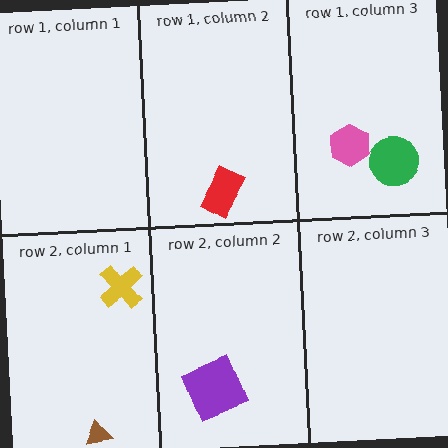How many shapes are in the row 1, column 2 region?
1.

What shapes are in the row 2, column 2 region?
The purple square.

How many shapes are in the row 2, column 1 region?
2.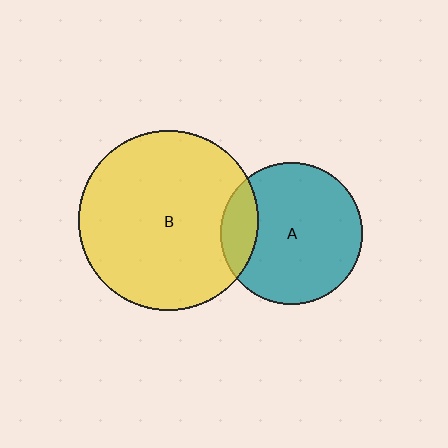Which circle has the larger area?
Circle B (yellow).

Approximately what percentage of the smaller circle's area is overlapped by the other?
Approximately 15%.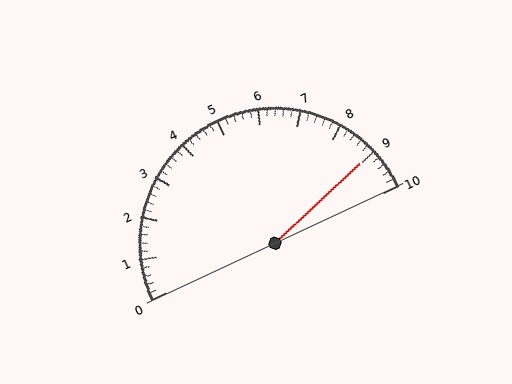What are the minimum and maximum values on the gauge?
The gauge ranges from 0 to 10.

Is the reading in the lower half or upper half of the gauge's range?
The reading is in the upper half of the range (0 to 10).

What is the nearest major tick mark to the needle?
The nearest major tick mark is 9.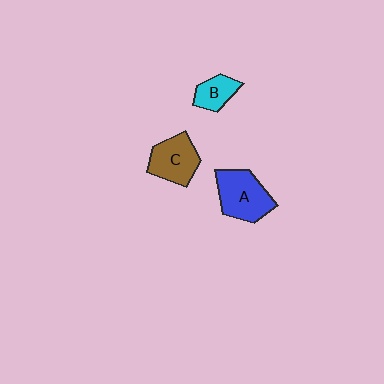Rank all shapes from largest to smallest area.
From largest to smallest: A (blue), C (brown), B (cyan).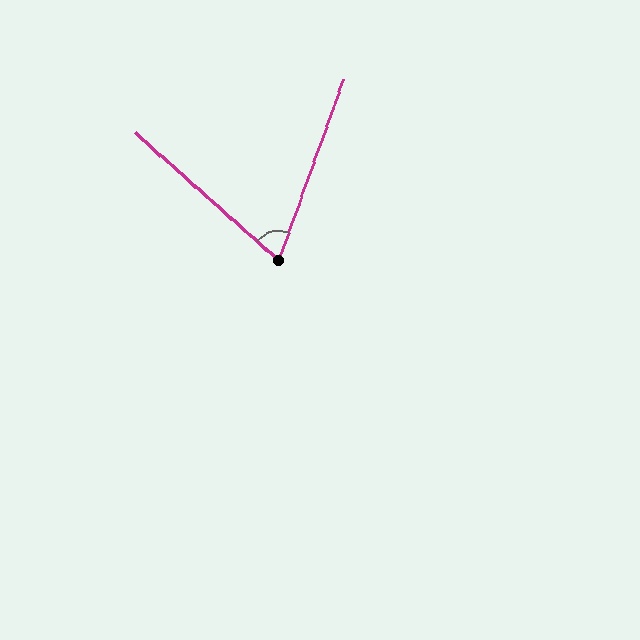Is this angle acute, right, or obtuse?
It is acute.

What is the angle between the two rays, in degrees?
Approximately 68 degrees.